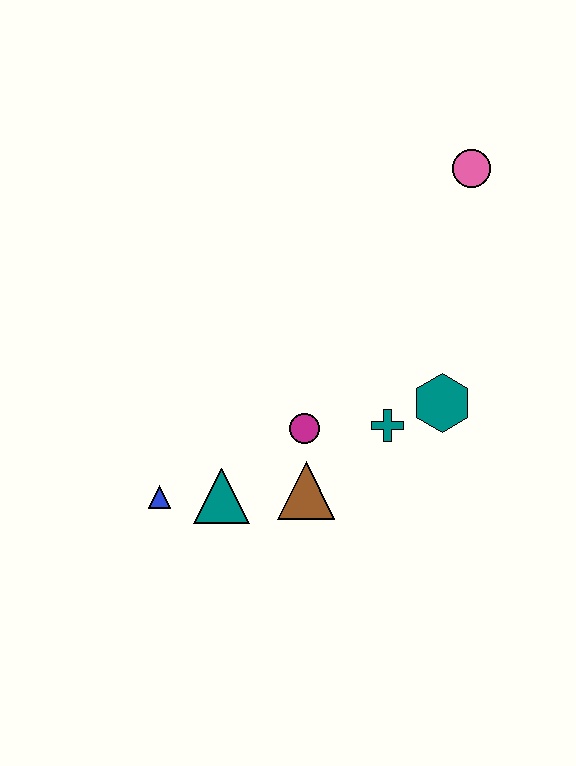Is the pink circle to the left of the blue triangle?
No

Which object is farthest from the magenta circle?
The pink circle is farthest from the magenta circle.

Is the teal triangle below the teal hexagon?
Yes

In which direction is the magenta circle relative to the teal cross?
The magenta circle is to the left of the teal cross.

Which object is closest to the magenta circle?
The brown triangle is closest to the magenta circle.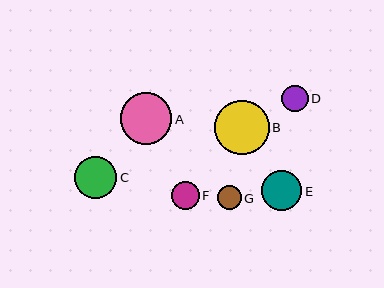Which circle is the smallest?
Circle G is the smallest with a size of approximately 24 pixels.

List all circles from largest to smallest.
From largest to smallest: B, A, C, E, F, D, G.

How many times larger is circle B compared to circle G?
Circle B is approximately 2.3 times the size of circle G.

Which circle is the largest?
Circle B is the largest with a size of approximately 54 pixels.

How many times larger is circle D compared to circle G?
Circle D is approximately 1.1 times the size of circle G.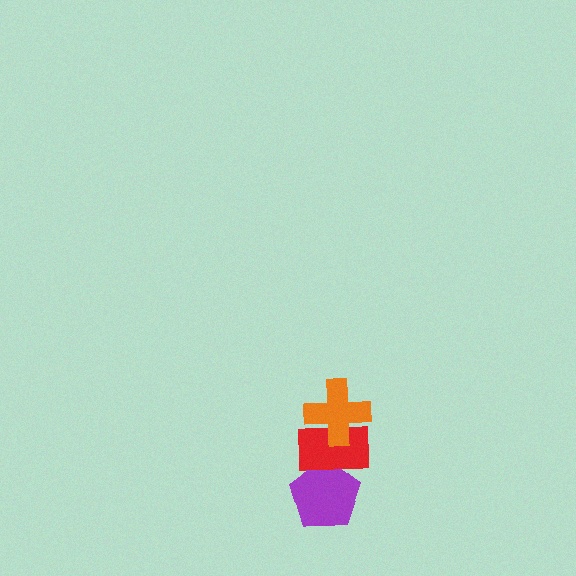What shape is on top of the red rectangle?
The orange cross is on top of the red rectangle.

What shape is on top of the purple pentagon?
The red rectangle is on top of the purple pentagon.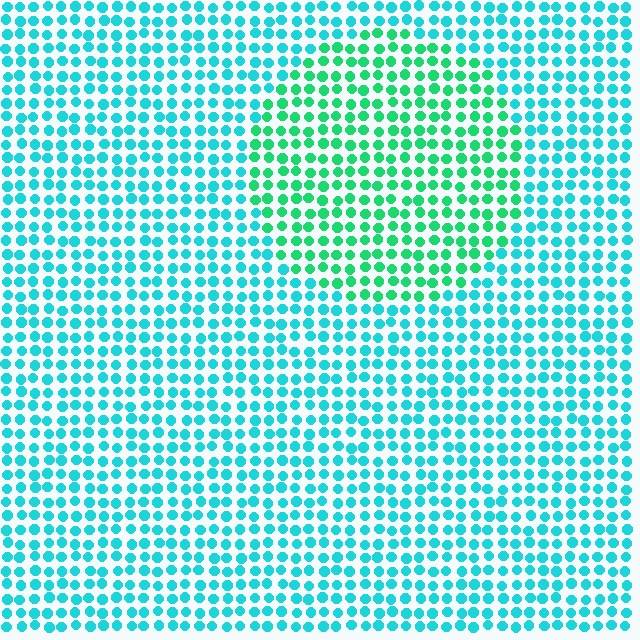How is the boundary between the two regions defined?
The boundary is defined purely by a slight shift in hue (about 35 degrees). Spacing, size, and orientation are identical on both sides.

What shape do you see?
I see a circle.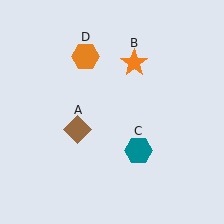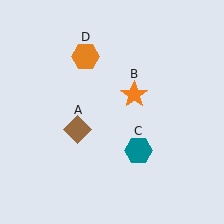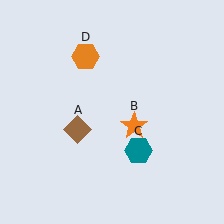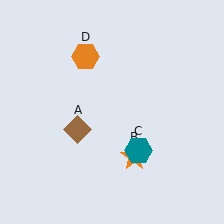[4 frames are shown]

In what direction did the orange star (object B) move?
The orange star (object B) moved down.